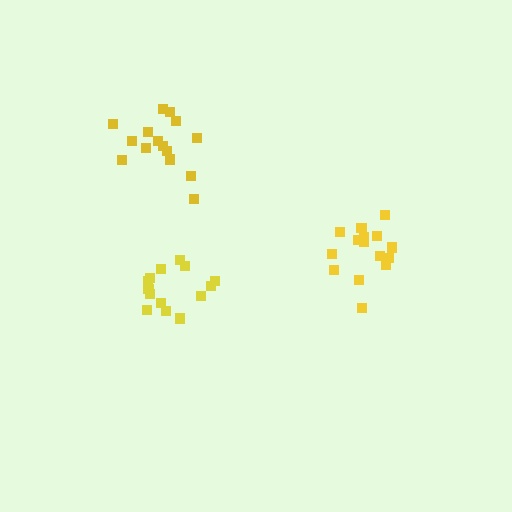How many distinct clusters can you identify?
There are 3 distinct clusters.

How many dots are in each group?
Group 1: 15 dots, Group 2: 14 dots, Group 3: 15 dots (44 total).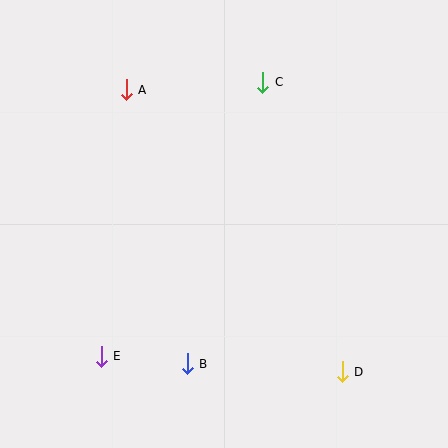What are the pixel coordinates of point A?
Point A is at (126, 90).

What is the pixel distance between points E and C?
The distance between E and C is 318 pixels.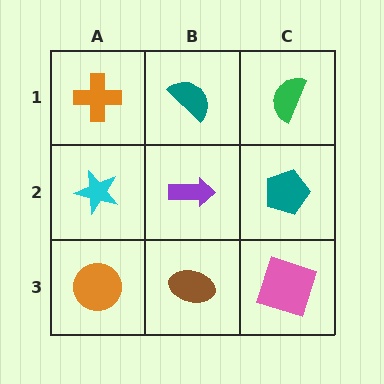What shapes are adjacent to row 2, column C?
A green semicircle (row 1, column C), a pink square (row 3, column C), a purple arrow (row 2, column B).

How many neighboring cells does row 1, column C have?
2.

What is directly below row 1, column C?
A teal pentagon.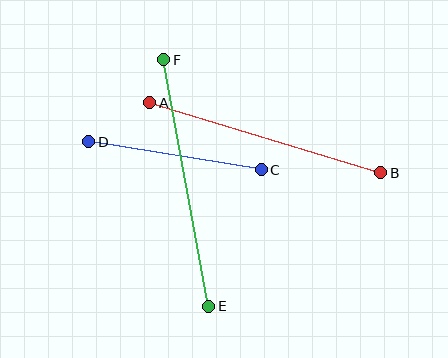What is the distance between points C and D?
The distance is approximately 175 pixels.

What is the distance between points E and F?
The distance is approximately 251 pixels.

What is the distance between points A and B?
The distance is approximately 242 pixels.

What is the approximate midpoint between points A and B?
The midpoint is at approximately (265, 138) pixels.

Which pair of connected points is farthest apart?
Points E and F are farthest apart.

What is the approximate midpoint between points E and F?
The midpoint is at approximately (186, 183) pixels.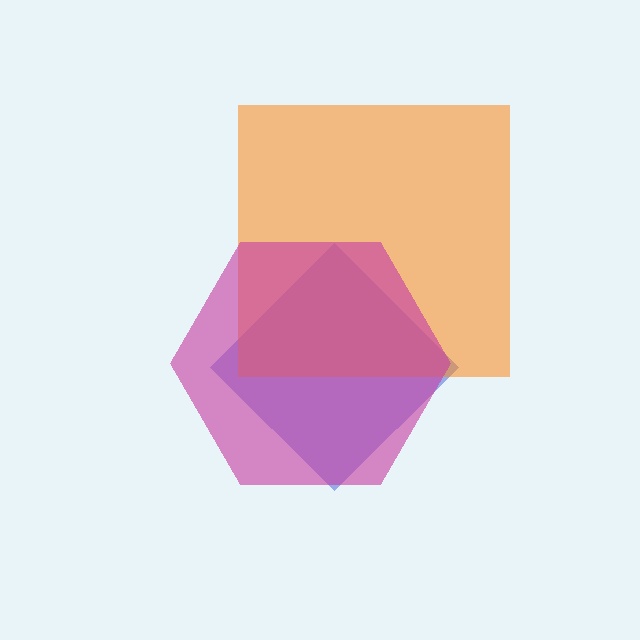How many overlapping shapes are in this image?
There are 3 overlapping shapes in the image.